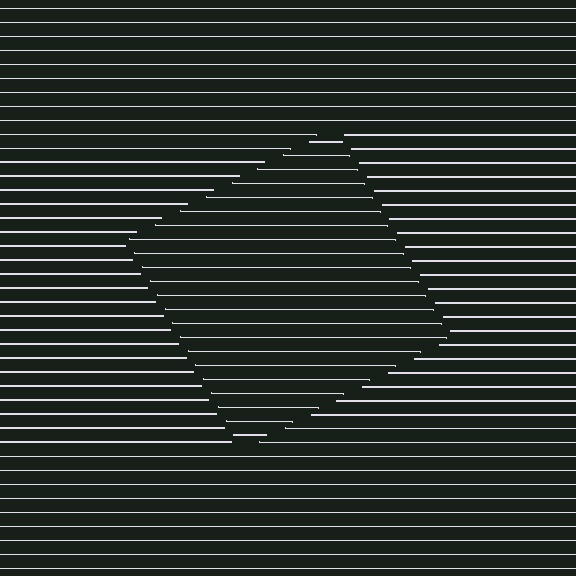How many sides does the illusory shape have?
4 sides — the line-ends trace a square.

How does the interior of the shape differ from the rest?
The interior of the shape contains the same grating, shifted by half a period — the contour is defined by the phase discontinuity where line-ends from the inner and outer gratings abut.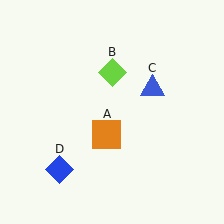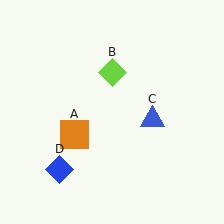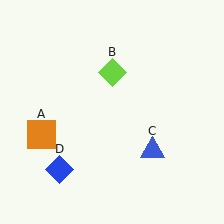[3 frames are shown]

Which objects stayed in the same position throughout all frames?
Lime diamond (object B) and blue diamond (object D) remained stationary.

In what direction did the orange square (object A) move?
The orange square (object A) moved left.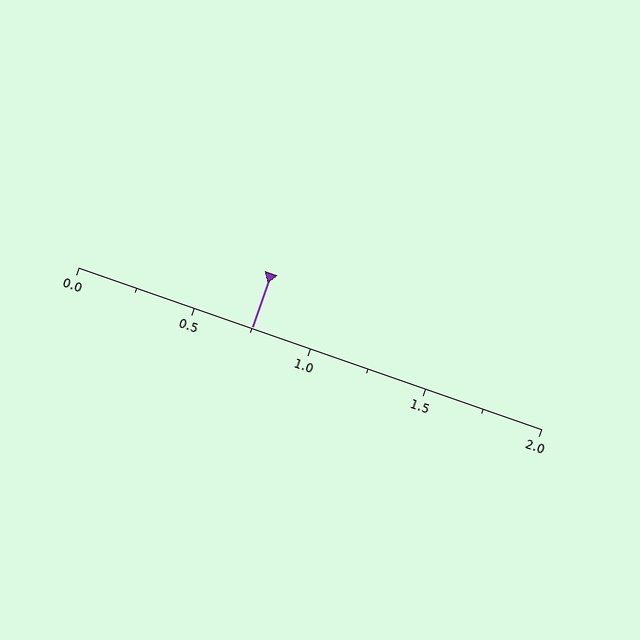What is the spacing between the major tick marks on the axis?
The major ticks are spaced 0.5 apart.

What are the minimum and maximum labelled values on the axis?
The axis runs from 0.0 to 2.0.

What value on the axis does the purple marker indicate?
The marker indicates approximately 0.75.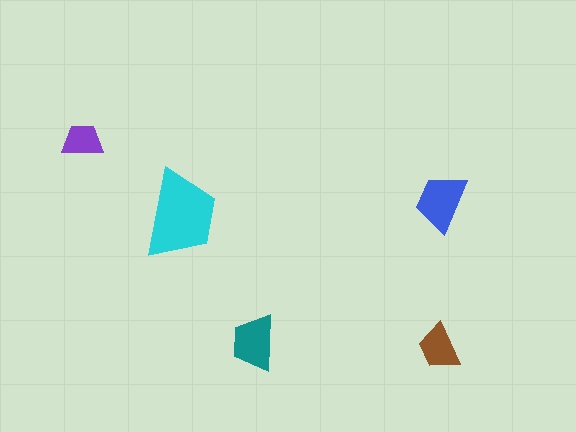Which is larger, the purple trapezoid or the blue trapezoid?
The blue one.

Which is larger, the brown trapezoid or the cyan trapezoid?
The cyan one.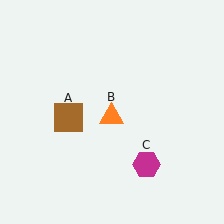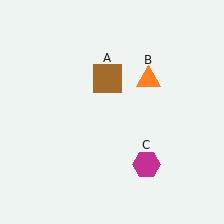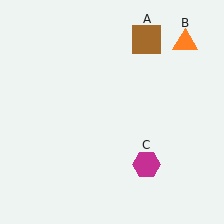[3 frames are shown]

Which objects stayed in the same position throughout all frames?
Magenta hexagon (object C) remained stationary.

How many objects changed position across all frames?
2 objects changed position: brown square (object A), orange triangle (object B).